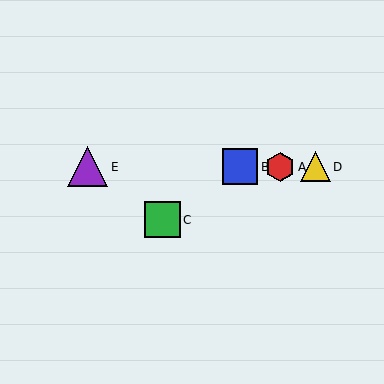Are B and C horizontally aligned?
No, B is at y≈167 and C is at y≈220.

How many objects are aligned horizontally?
4 objects (A, B, D, E) are aligned horizontally.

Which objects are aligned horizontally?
Objects A, B, D, E are aligned horizontally.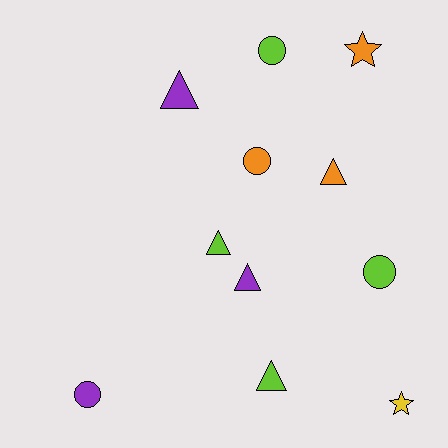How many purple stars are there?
There are no purple stars.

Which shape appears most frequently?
Triangle, with 5 objects.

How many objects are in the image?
There are 11 objects.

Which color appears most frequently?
Lime, with 4 objects.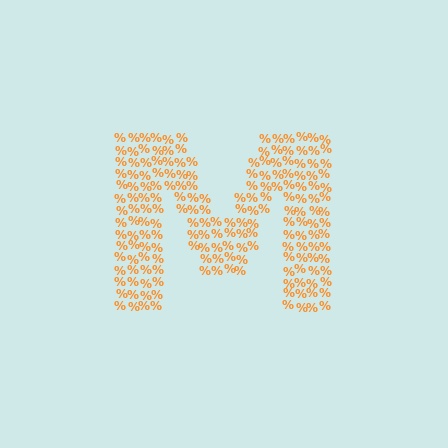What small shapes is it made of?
It is made of small percent signs.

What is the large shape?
The large shape is the letter M.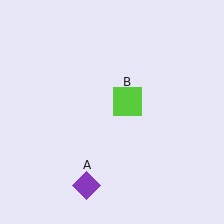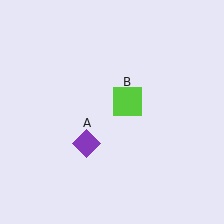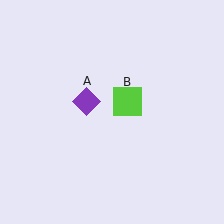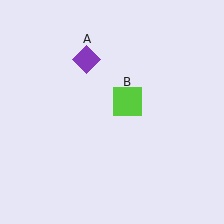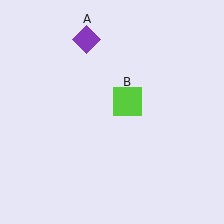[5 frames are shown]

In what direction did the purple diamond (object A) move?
The purple diamond (object A) moved up.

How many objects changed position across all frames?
1 object changed position: purple diamond (object A).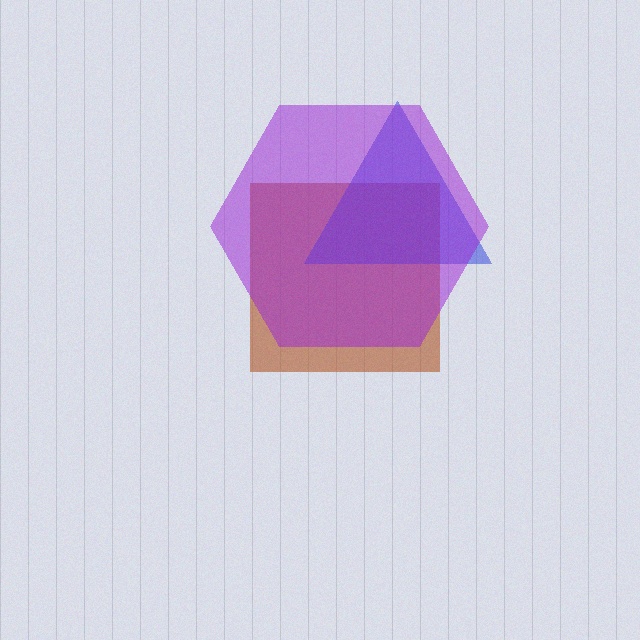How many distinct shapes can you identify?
There are 3 distinct shapes: a brown square, a blue triangle, a purple hexagon.